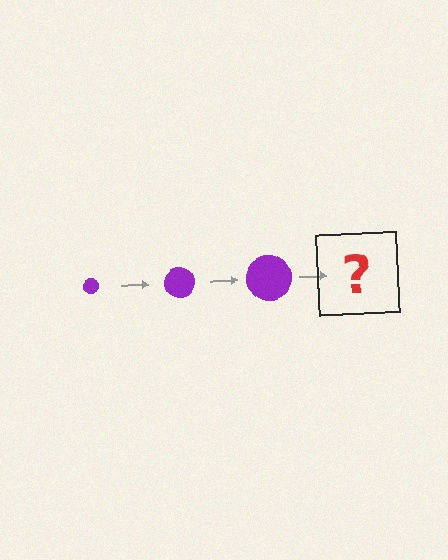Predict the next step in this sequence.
The next step is a purple circle, larger than the previous one.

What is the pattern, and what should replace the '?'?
The pattern is that the circle gets progressively larger each step. The '?' should be a purple circle, larger than the previous one.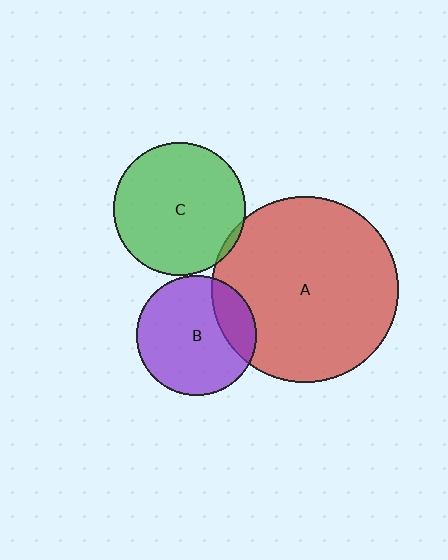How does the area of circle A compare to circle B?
Approximately 2.4 times.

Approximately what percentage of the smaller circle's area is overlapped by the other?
Approximately 5%.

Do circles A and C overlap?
Yes.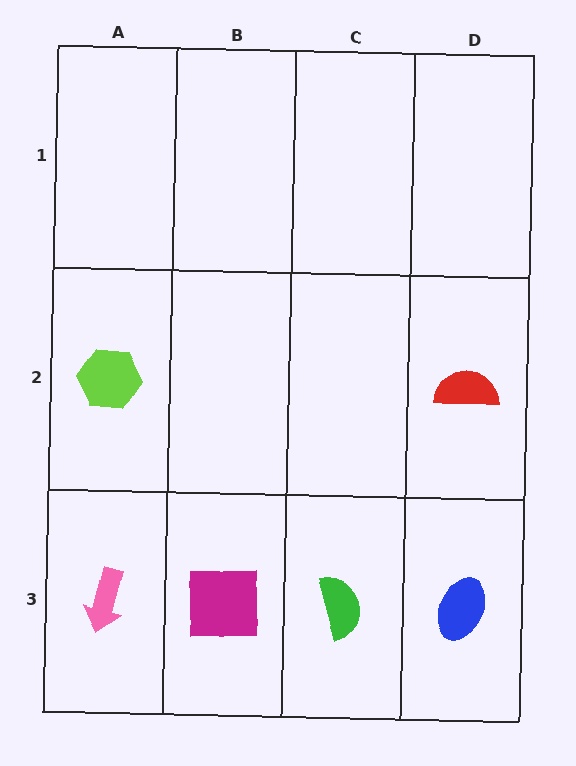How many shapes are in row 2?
2 shapes.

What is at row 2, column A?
A lime hexagon.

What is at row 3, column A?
A pink arrow.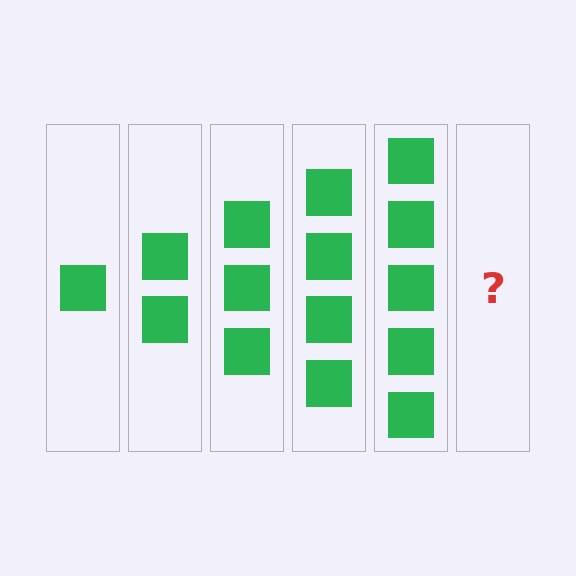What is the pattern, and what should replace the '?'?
The pattern is that each step adds one more square. The '?' should be 6 squares.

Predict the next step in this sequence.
The next step is 6 squares.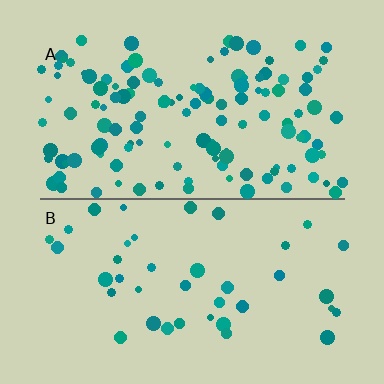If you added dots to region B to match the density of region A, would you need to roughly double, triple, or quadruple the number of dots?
Approximately triple.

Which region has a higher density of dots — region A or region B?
A (the top).